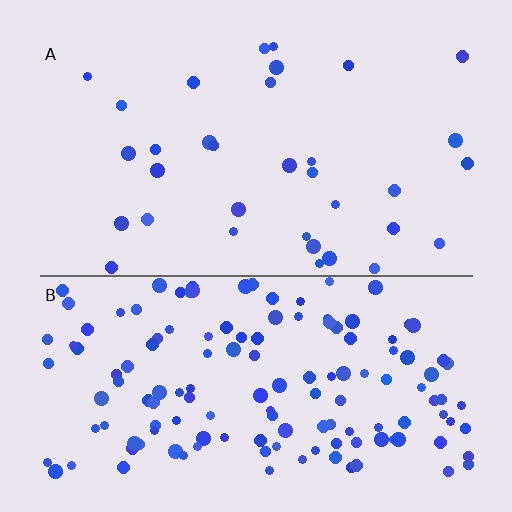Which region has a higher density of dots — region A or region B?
B (the bottom).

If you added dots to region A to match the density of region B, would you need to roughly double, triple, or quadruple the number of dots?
Approximately quadruple.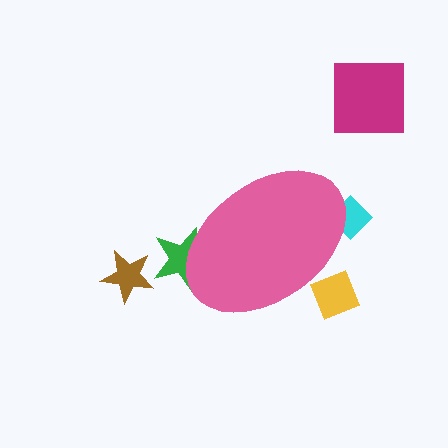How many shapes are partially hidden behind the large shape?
3 shapes are partially hidden.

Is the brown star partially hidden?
No, the brown star is fully visible.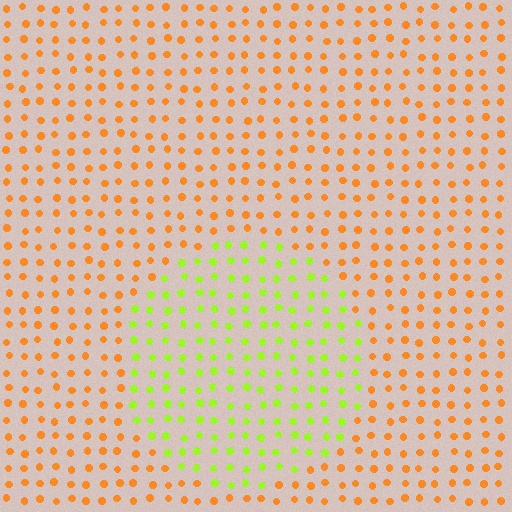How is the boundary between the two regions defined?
The boundary is defined purely by a slight shift in hue (about 59 degrees). Spacing, size, and orientation are identical on both sides.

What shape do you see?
I see a circle.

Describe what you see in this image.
The image is filled with small orange elements in a uniform arrangement. A circle-shaped region is visible where the elements are tinted to a slightly different hue, forming a subtle color boundary.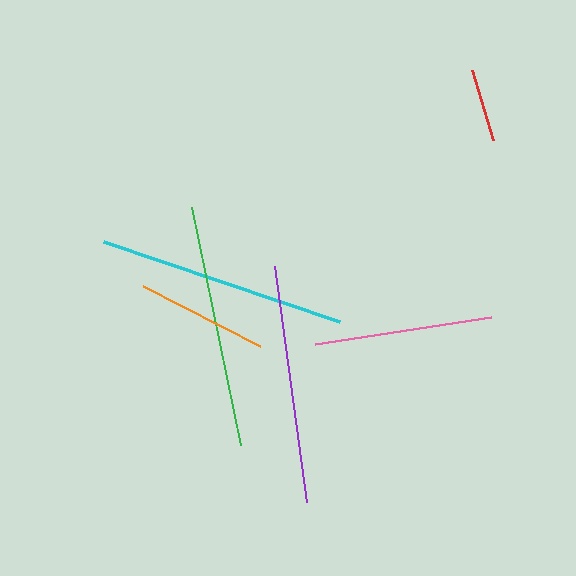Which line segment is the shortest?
The red line is the shortest at approximately 73 pixels.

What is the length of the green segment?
The green segment is approximately 244 pixels long.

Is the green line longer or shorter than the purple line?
The green line is longer than the purple line.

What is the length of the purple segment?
The purple segment is approximately 238 pixels long.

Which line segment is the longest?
The cyan line is the longest at approximately 249 pixels.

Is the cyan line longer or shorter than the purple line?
The cyan line is longer than the purple line.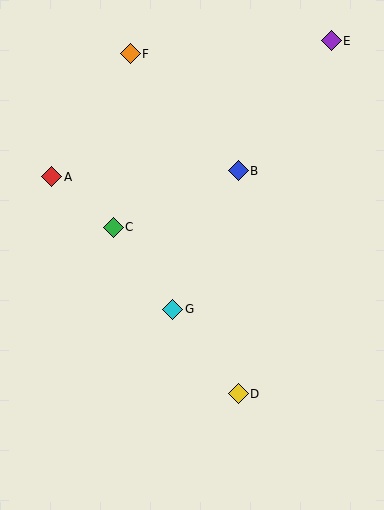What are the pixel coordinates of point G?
Point G is at (173, 309).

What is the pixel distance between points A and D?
The distance between A and D is 286 pixels.